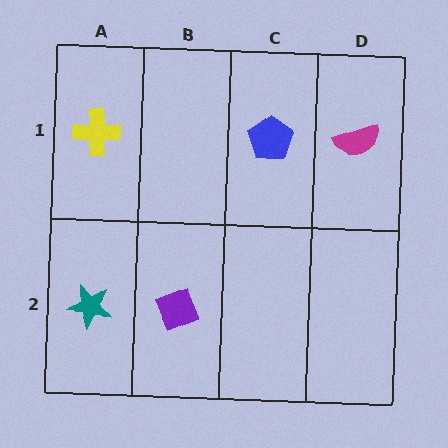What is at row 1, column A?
A yellow cross.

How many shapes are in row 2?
2 shapes.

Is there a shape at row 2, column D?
No, that cell is empty.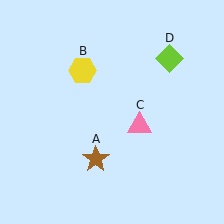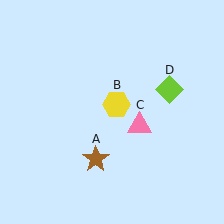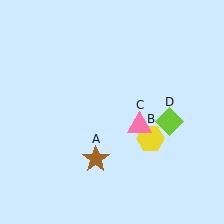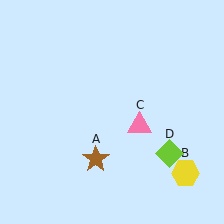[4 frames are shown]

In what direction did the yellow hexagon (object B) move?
The yellow hexagon (object B) moved down and to the right.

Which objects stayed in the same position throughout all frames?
Brown star (object A) and pink triangle (object C) remained stationary.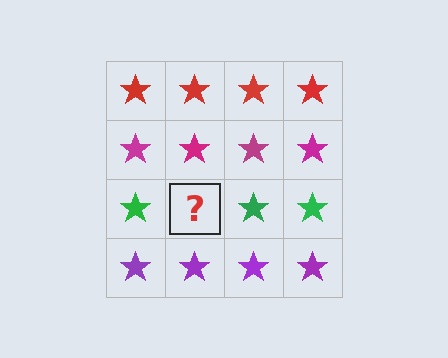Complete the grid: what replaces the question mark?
The question mark should be replaced with a green star.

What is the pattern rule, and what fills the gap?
The rule is that each row has a consistent color. The gap should be filled with a green star.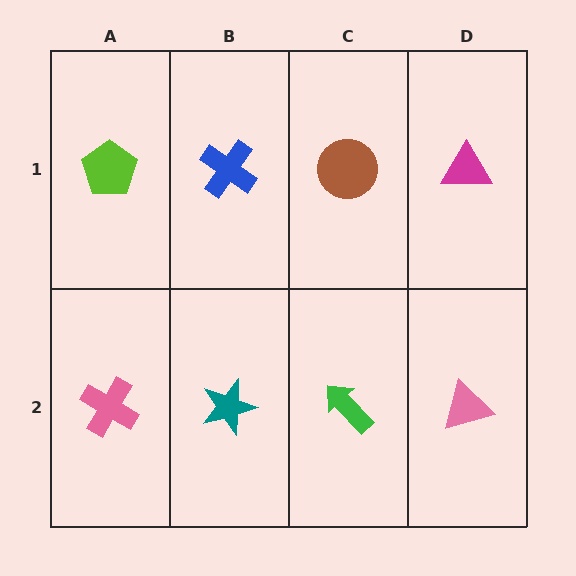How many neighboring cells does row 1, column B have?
3.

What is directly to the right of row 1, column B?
A brown circle.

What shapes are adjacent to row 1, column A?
A pink cross (row 2, column A), a blue cross (row 1, column B).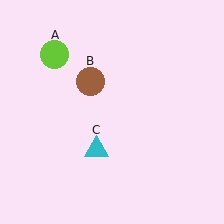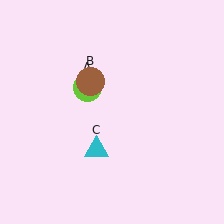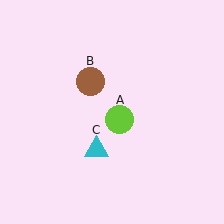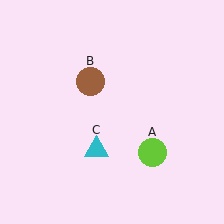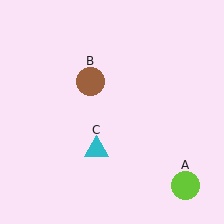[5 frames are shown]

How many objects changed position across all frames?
1 object changed position: lime circle (object A).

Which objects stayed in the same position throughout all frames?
Brown circle (object B) and cyan triangle (object C) remained stationary.